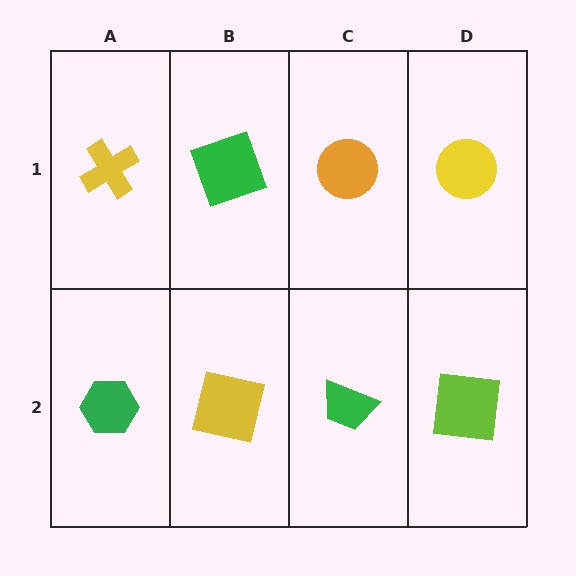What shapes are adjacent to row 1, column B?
A yellow square (row 2, column B), a yellow cross (row 1, column A), an orange circle (row 1, column C).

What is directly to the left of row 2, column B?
A green hexagon.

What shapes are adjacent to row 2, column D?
A yellow circle (row 1, column D), a green trapezoid (row 2, column C).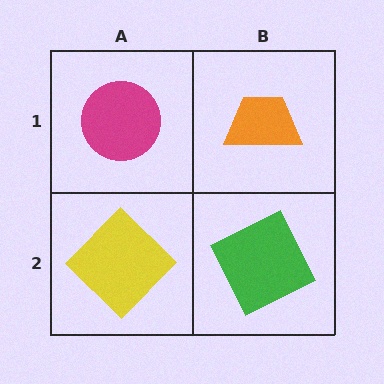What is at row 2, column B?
A green square.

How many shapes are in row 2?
2 shapes.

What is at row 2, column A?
A yellow diamond.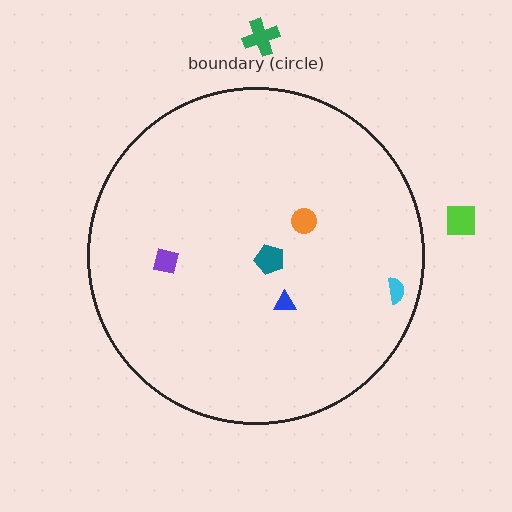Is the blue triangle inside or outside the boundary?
Inside.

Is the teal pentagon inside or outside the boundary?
Inside.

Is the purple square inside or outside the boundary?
Inside.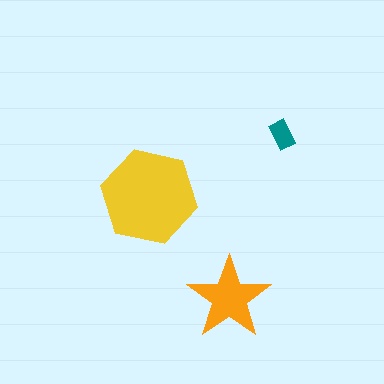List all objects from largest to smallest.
The yellow hexagon, the orange star, the teal rectangle.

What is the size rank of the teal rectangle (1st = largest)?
3rd.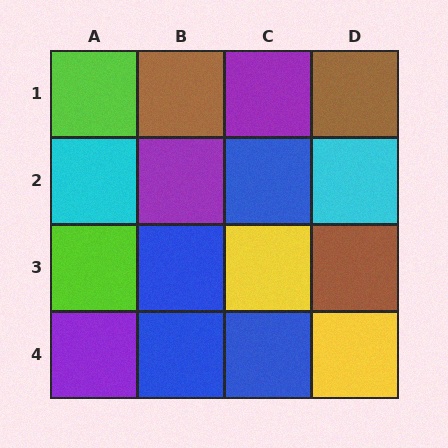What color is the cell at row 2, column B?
Purple.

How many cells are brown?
3 cells are brown.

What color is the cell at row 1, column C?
Purple.